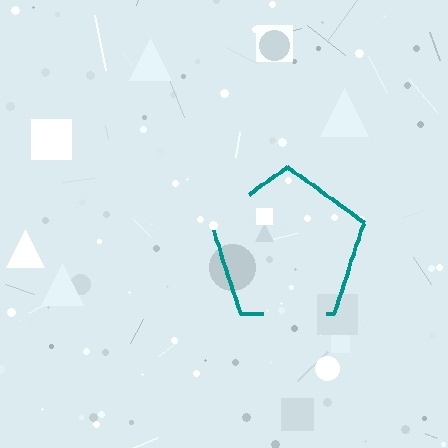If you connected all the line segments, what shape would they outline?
They would outline a pentagon.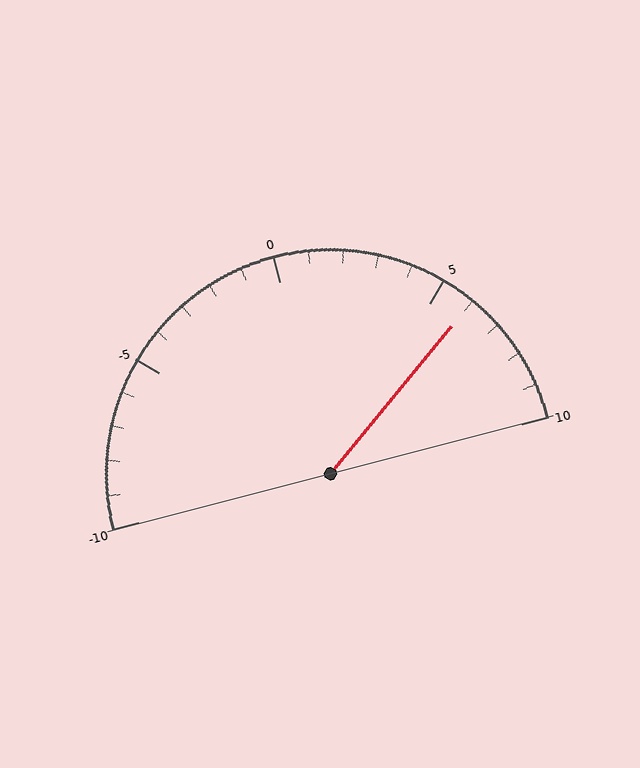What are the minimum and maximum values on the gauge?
The gauge ranges from -10 to 10.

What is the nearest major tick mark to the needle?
The nearest major tick mark is 5.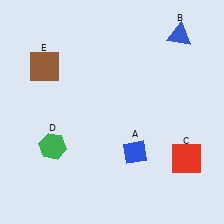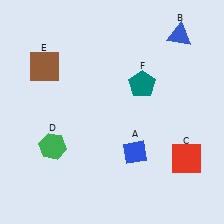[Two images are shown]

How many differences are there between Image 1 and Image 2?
There is 1 difference between the two images.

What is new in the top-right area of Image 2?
A teal pentagon (F) was added in the top-right area of Image 2.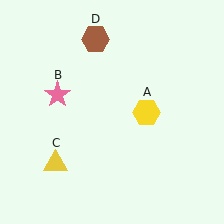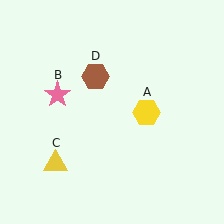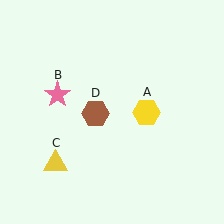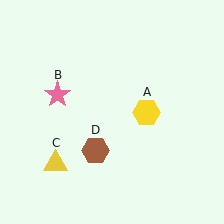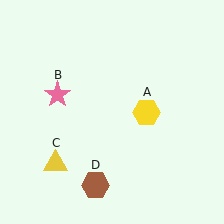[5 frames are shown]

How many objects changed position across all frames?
1 object changed position: brown hexagon (object D).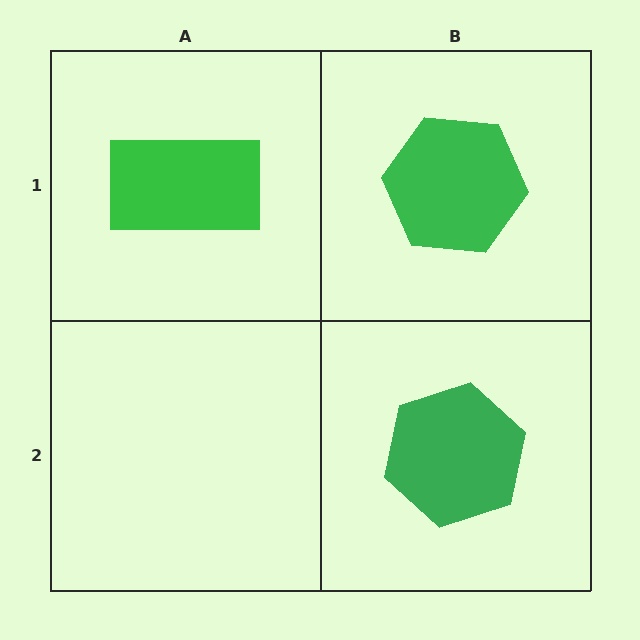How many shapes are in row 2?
1 shape.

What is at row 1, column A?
A green rectangle.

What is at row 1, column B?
A green hexagon.